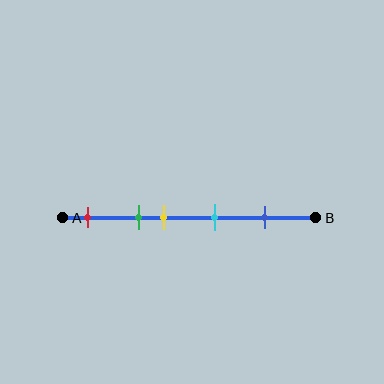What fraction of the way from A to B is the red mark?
The red mark is approximately 10% (0.1) of the way from A to B.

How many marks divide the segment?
There are 5 marks dividing the segment.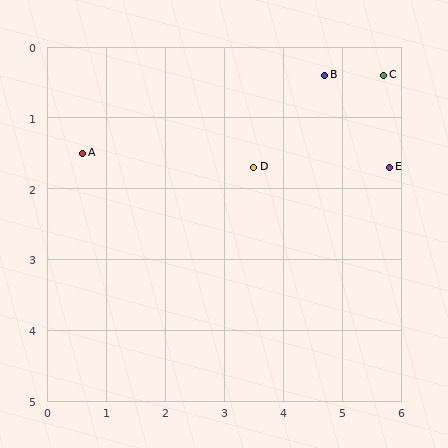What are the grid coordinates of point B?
Point B is at approximately (4.7, 0.4).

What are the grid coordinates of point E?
Point E is at approximately (5.8, 1.7).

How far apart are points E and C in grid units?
Points E and C are about 1.3 grid units apart.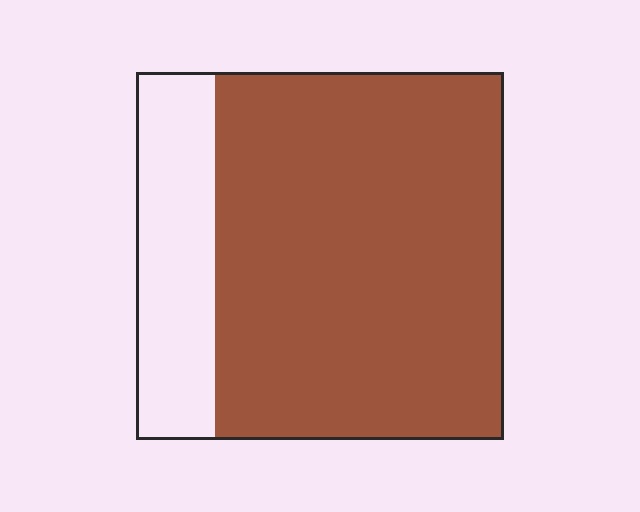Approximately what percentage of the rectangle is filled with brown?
Approximately 80%.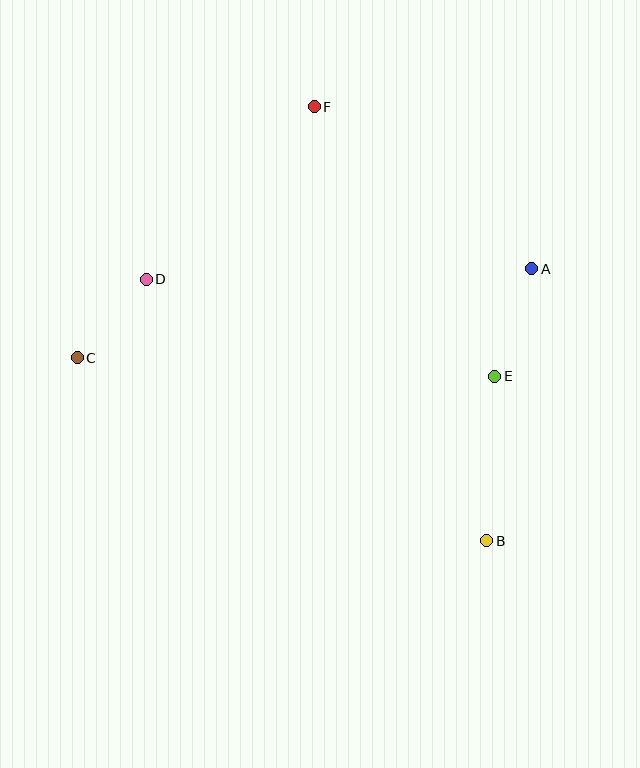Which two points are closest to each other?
Points C and D are closest to each other.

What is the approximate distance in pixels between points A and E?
The distance between A and E is approximately 114 pixels.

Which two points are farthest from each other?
Points B and F are farthest from each other.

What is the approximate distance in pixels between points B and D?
The distance between B and D is approximately 430 pixels.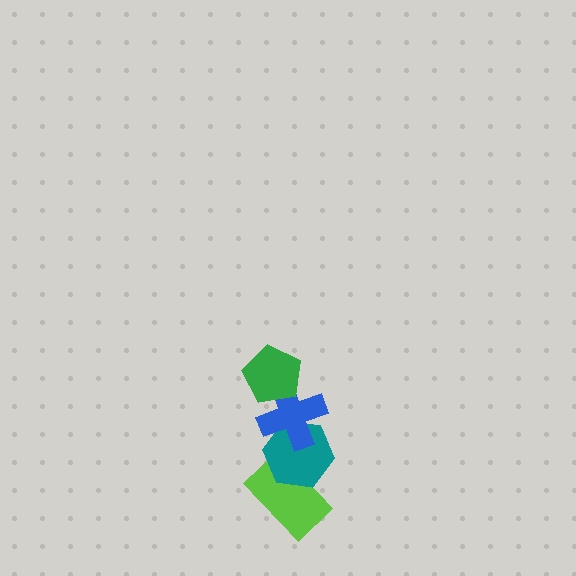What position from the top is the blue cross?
The blue cross is 2nd from the top.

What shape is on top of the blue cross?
The green pentagon is on top of the blue cross.